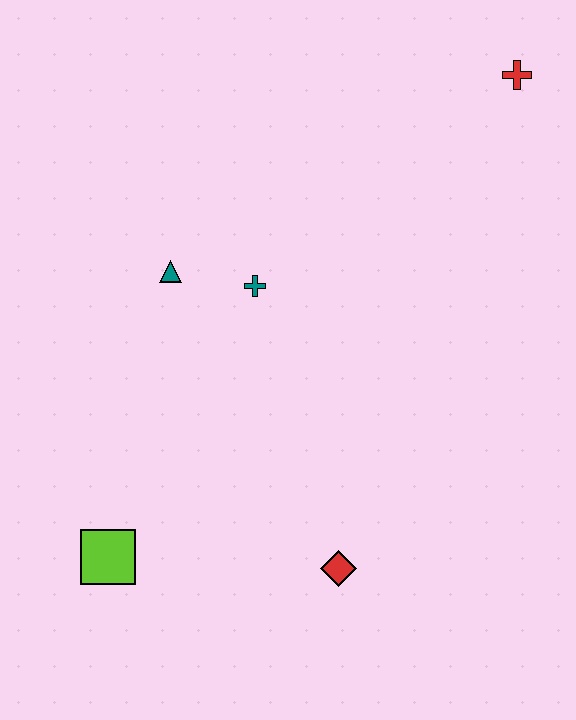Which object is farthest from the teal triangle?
The red cross is farthest from the teal triangle.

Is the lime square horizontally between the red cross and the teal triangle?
No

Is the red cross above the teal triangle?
Yes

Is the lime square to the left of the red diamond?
Yes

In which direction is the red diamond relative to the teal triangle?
The red diamond is below the teal triangle.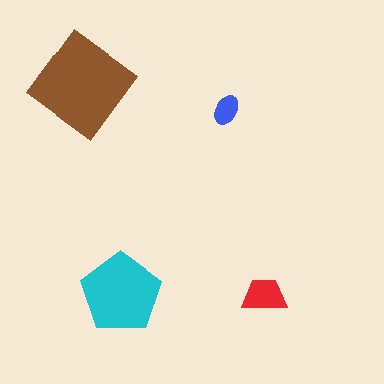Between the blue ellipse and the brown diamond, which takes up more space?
The brown diamond.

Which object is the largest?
The brown diamond.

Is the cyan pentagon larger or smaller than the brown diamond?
Smaller.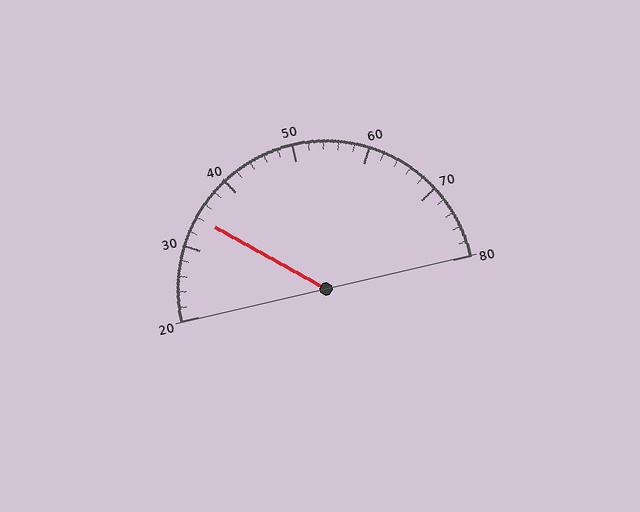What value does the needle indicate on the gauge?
The needle indicates approximately 34.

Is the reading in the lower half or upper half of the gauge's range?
The reading is in the lower half of the range (20 to 80).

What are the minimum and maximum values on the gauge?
The gauge ranges from 20 to 80.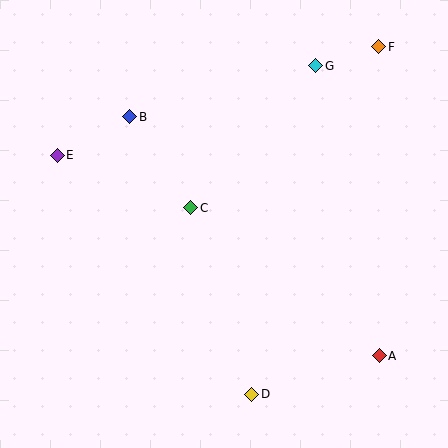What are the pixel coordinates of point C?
Point C is at (191, 208).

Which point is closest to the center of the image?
Point C at (191, 208) is closest to the center.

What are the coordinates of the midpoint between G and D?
The midpoint between G and D is at (284, 230).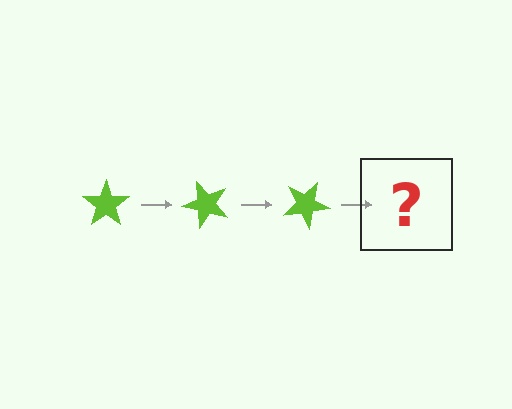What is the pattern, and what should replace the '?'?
The pattern is that the star rotates 50 degrees each step. The '?' should be a lime star rotated 150 degrees.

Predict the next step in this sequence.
The next step is a lime star rotated 150 degrees.